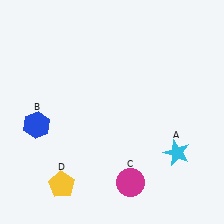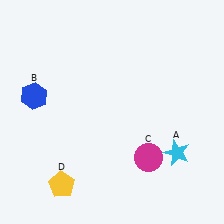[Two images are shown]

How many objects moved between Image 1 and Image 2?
2 objects moved between the two images.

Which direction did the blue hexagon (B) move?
The blue hexagon (B) moved up.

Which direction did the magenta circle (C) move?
The magenta circle (C) moved up.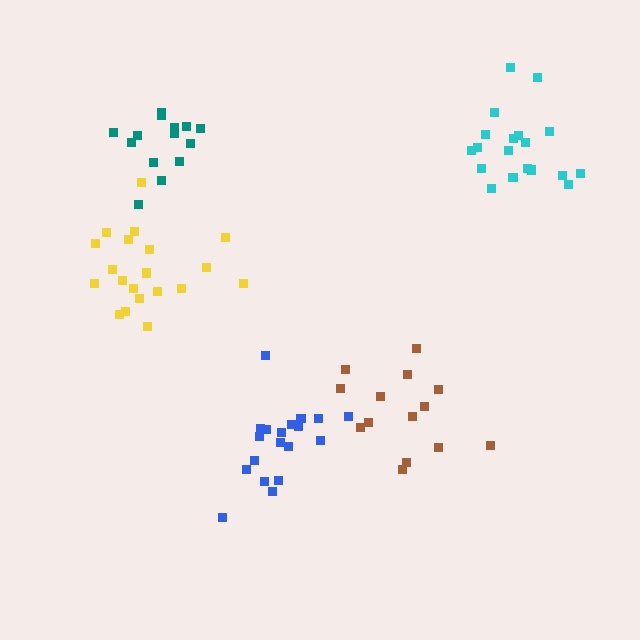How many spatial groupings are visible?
There are 5 spatial groupings.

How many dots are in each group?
Group 1: 19 dots, Group 2: 20 dots, Group 3: 14 dots, Group 4: 14 dots, Group 5: 19 dots (86 total).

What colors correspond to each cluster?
The clusters are colored: blue, yellow, brown, teal, cyan.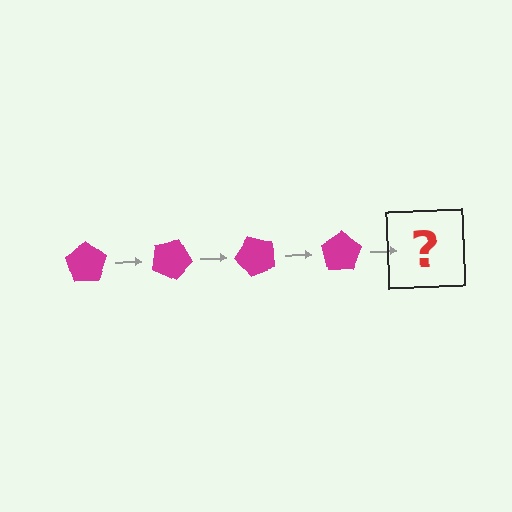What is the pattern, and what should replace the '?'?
The pattern is that the pentagon rotates 25 degrees each step. The '?' should be a magenta pentagon rotated 100 degrees.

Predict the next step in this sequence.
The next step is a magenta pentagon rotated 100 degrees.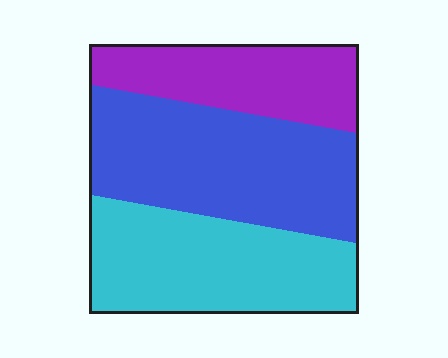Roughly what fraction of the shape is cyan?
Cyan covers 35% of the shape.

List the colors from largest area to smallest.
From largest to smallest: blue, cyan, purple.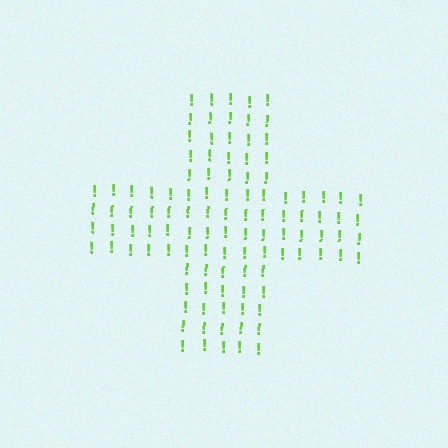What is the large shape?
The large shape is a cross.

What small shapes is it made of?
It is made of small exclamation marks.